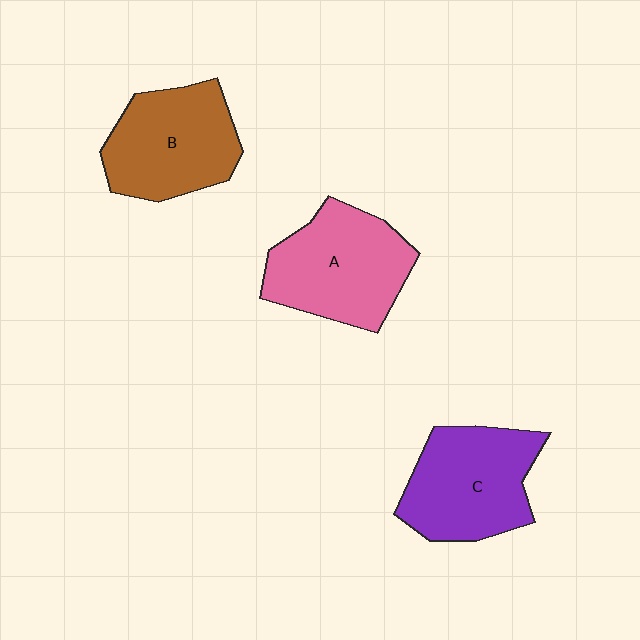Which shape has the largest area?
Shape A (pink).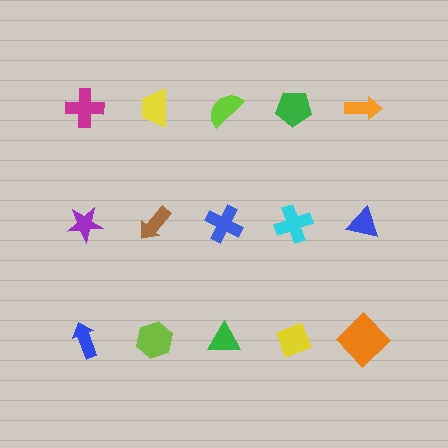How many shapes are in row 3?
5 shapes.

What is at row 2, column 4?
A cyan cross.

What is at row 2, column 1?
A purple star.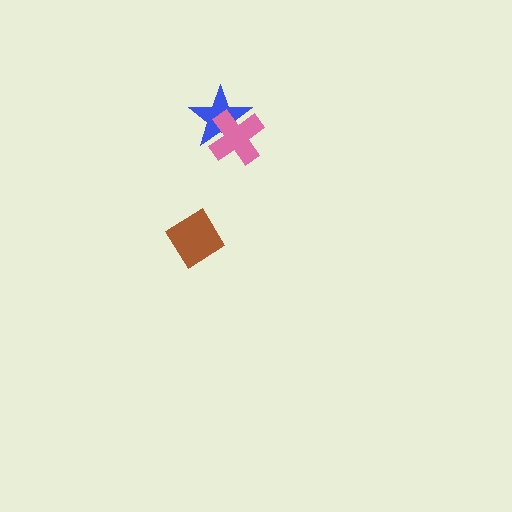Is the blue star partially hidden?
Yes, it is partially covered by another shape.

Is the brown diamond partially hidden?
No, no other shape covers it.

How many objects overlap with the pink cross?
1 object overlaps with the pink cross.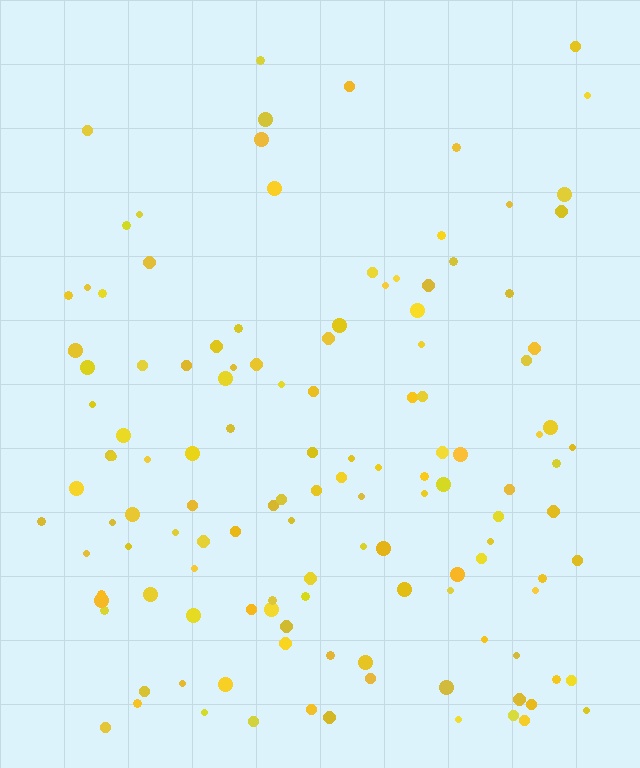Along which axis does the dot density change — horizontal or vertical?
Vertical.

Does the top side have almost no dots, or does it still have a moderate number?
Still a moderate number, just noticeably fewer than the bottom.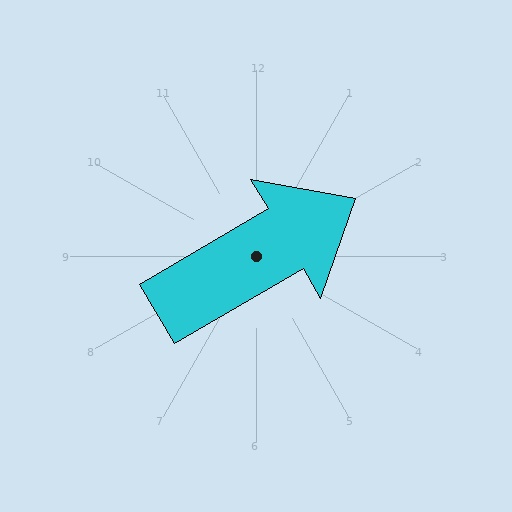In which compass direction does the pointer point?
Northeast.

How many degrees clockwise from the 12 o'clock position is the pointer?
Approximately 60 degrees.